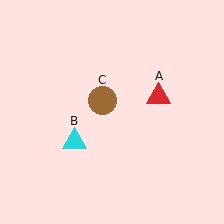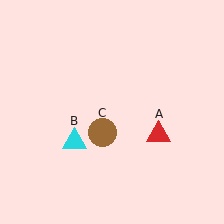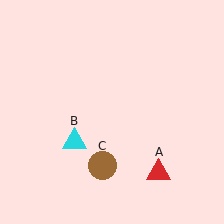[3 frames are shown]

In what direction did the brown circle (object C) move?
The brown circle (object C) moved down.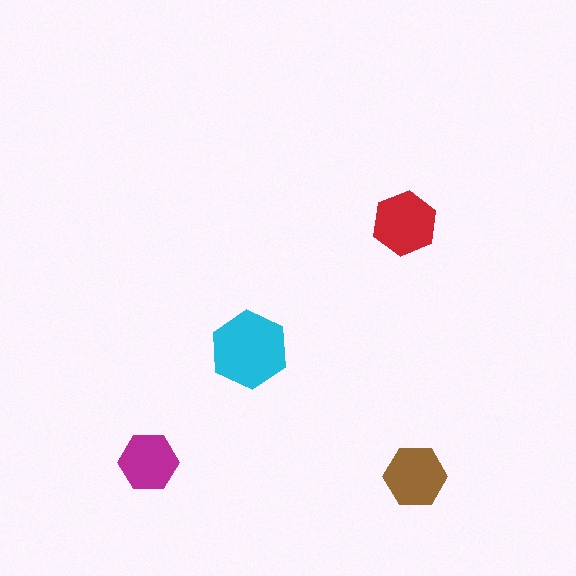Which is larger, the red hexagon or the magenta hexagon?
The red one.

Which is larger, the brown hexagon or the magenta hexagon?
The brown one.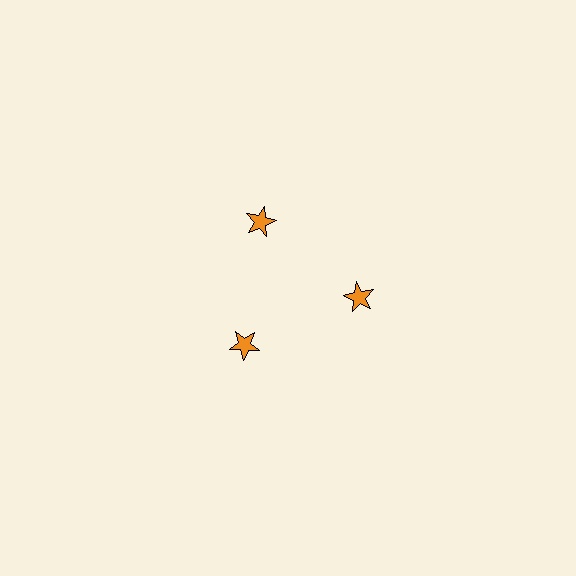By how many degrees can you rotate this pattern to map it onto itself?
The pattern maps onto itself every 120 degrees of rotation.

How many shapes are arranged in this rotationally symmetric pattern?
There are 3 shapes, arranged in 3 groups of 1.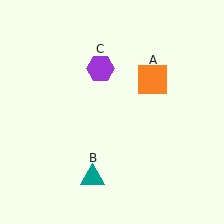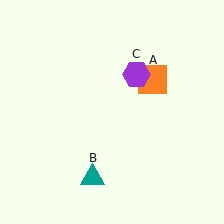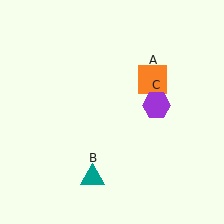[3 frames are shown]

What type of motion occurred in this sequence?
The purple hexagon (object C) rotated clockwise around the center of the scene.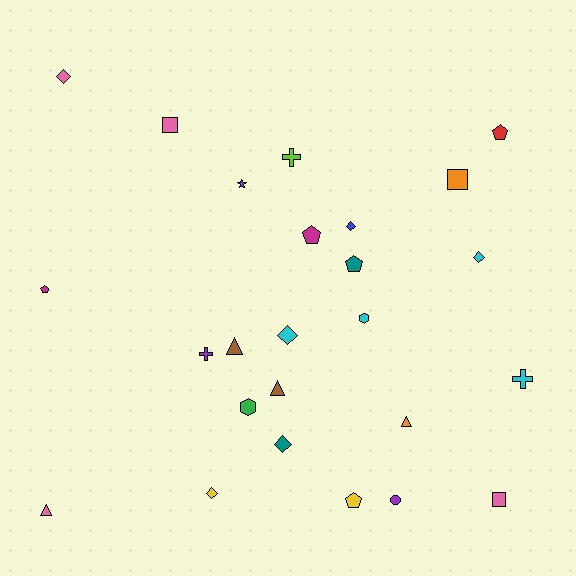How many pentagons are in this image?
There are 5 pentagons.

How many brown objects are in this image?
There are 2 brown objects.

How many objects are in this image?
There are 25 objects.